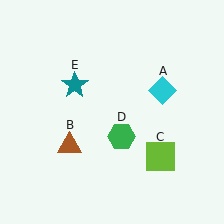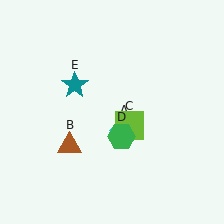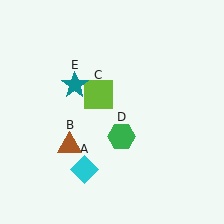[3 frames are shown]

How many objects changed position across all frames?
2 objects changed position: cyan diamond (object A), lime square (object C).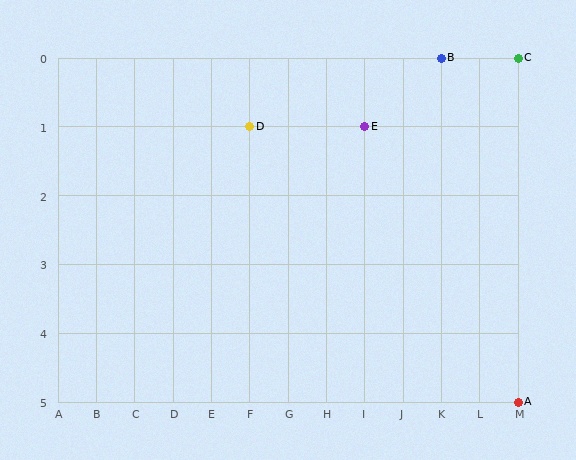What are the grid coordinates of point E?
Point E is at grid coordinates (I, 1).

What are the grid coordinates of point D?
Point D is at grid coordinates (F, 1).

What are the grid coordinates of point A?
Point A is at grid coordinates (M, 5).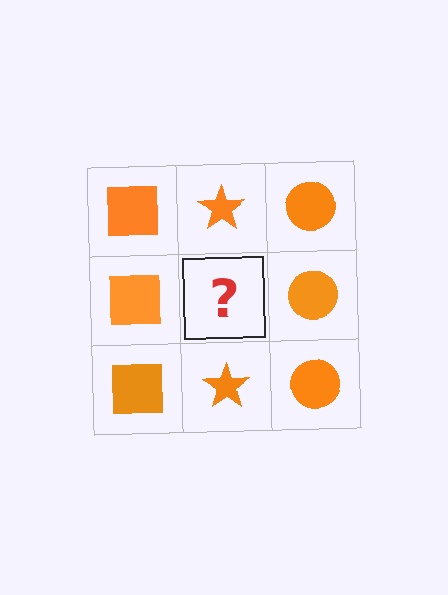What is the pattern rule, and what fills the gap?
The rule is that each column has a consistent shape. The gap should be filled with an orange star.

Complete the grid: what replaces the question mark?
The question mark should be replaced with an orange star.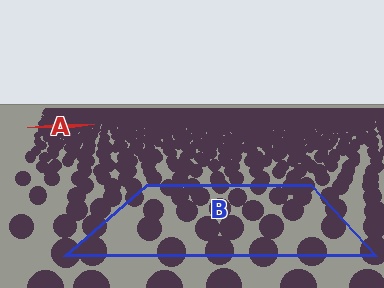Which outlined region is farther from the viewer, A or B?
Region A is farther from the viewer — the texture elements inside it appear smaller and more densely packed.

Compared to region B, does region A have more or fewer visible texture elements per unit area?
Region A has more texture elements per unit area — they are packed more densely because it is farther away.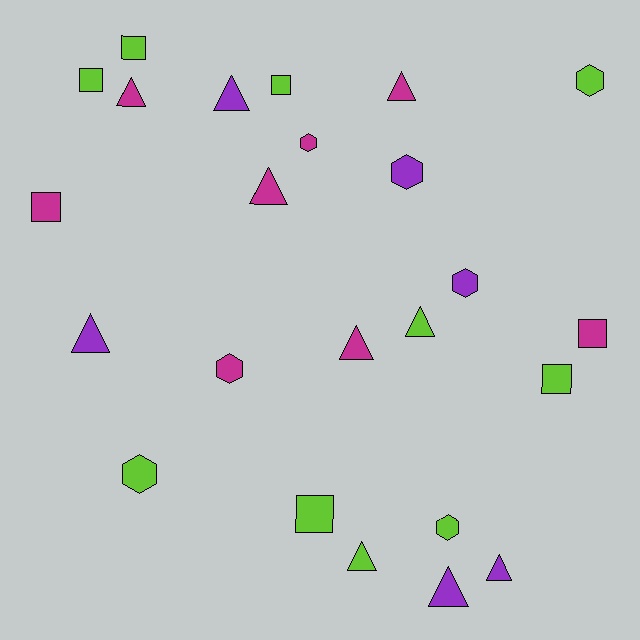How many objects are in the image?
There are 24 objects.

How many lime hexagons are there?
There are 3 lime hexagons.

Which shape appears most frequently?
Triangle, with 10 objects.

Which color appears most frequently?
Lime, with 10 objects.